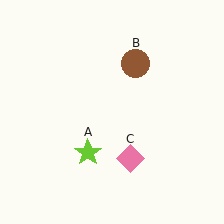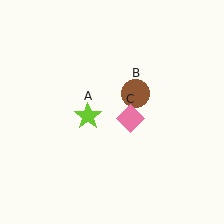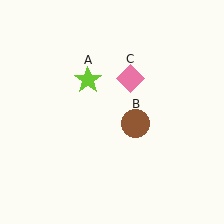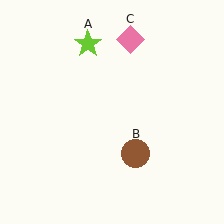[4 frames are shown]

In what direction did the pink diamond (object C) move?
The pink diamond (object C) moved up.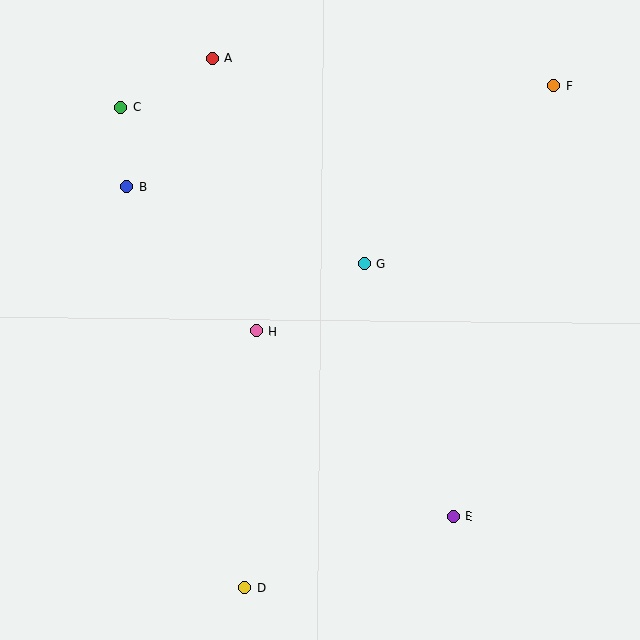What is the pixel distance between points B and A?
The distance between B and A is 154 pixels.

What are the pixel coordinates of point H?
Point H is at (256, 331).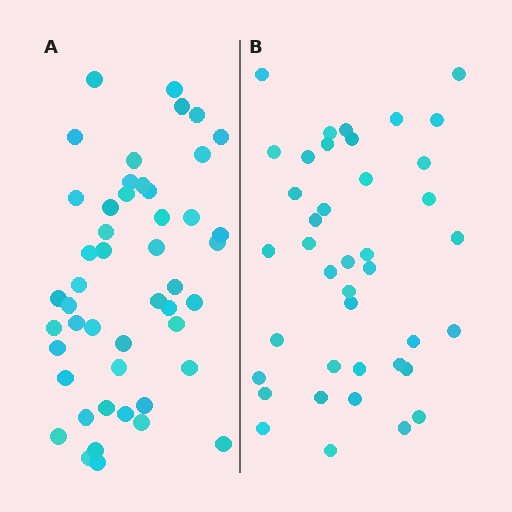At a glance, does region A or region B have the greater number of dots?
Region A (the left region) has more dots.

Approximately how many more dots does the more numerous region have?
Region A has roughly 8 or so more dots than region B.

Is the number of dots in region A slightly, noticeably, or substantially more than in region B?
Region A has only slightly more — the two regions are fairly close. The ratio is roughly 1.2 to 1.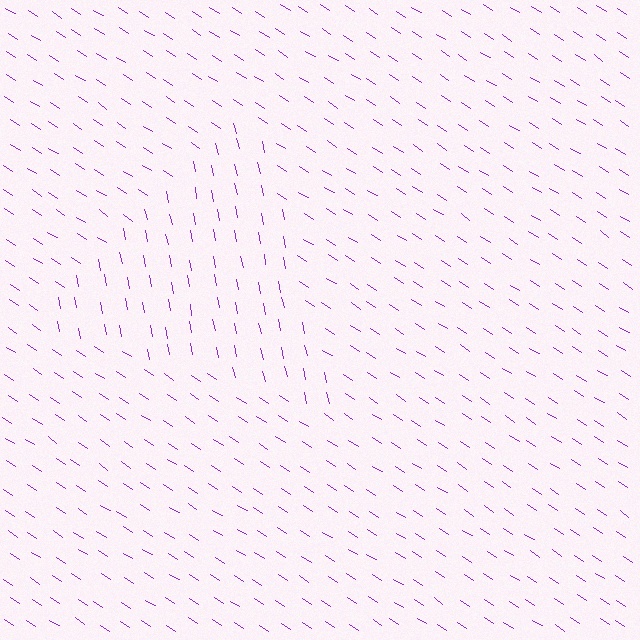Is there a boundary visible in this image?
Yes, there is a texture boundary formed by a change in line orientation.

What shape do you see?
I see a triangle.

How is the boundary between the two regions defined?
The boundary is defined purely by a change in line orientation (approximately 45 degrees difference). All lines are the same color and thickness.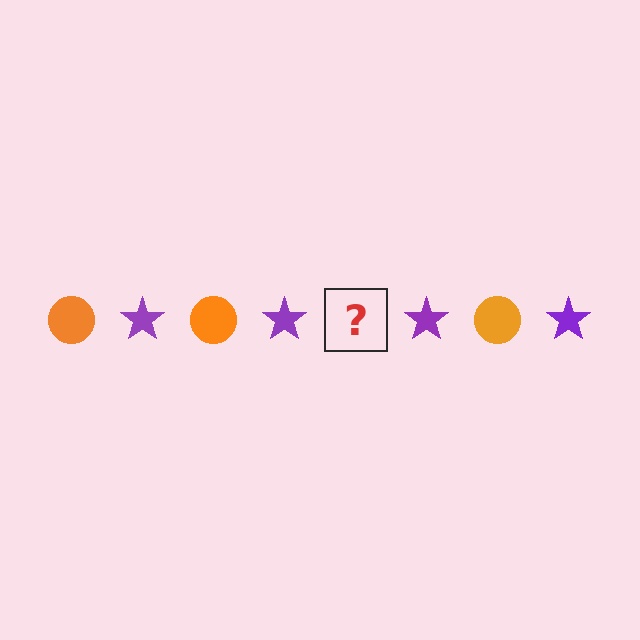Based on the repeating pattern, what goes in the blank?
The blank should be an orange circle.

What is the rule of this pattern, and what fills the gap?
The rule is that the pattern alternates between orange circle and purple star. The gap should be filled with an orange circle.